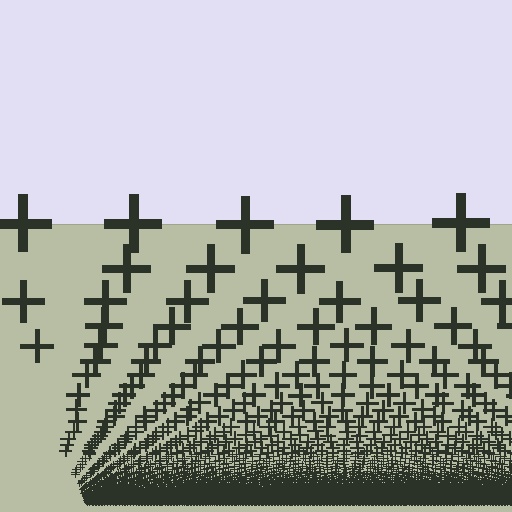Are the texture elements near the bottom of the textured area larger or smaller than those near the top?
Smaller. The gradient is inverted — elements near the bottom are smaller and denser.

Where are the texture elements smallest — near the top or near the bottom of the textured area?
Near the bottom.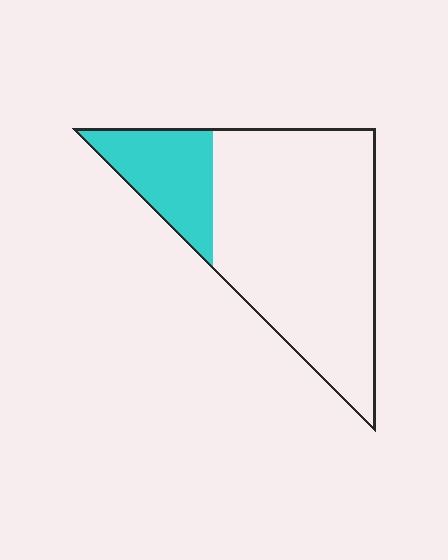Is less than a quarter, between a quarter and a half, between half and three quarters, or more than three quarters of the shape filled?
Less than a quarter.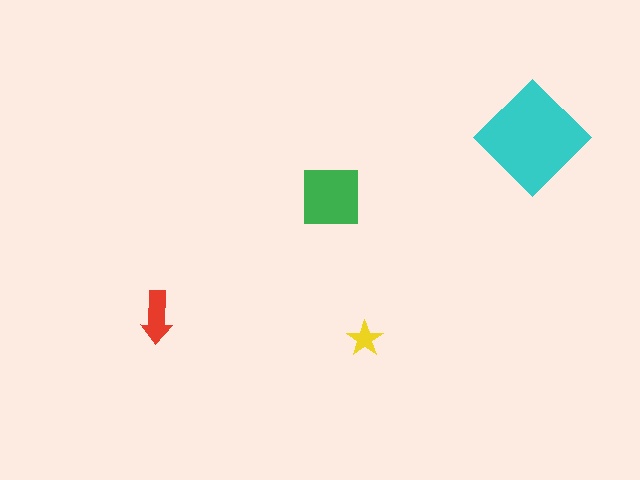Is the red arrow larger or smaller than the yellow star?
Larger.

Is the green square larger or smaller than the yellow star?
Larger.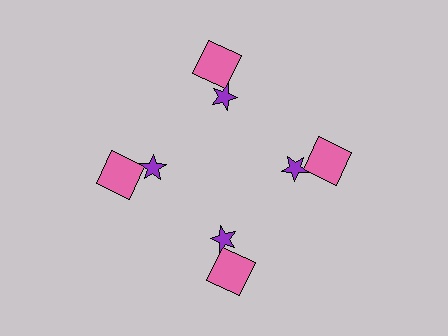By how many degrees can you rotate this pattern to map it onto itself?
The pattern maps onto itself every 90 degrees of rotation.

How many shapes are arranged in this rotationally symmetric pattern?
There are 8 shapes, arranged in 4 groups of 2.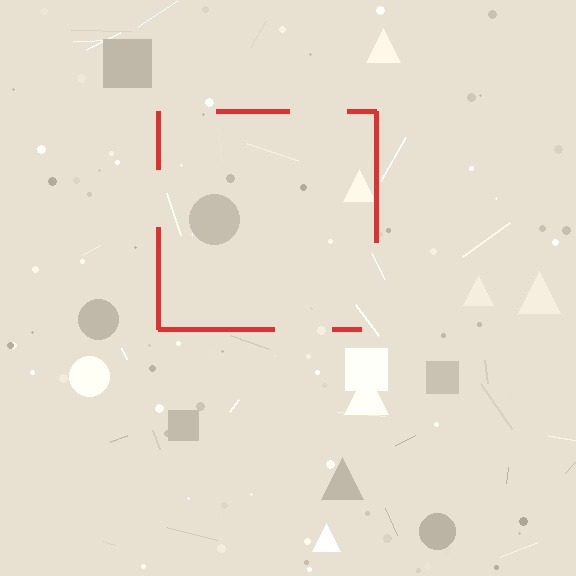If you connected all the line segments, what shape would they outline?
They would outline a square.